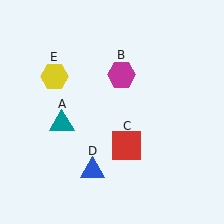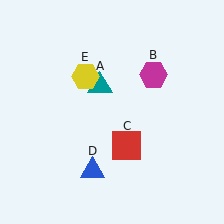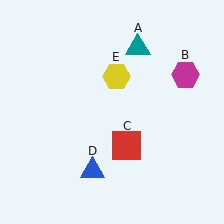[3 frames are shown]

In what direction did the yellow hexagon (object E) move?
The yellow hexagon (object E) moved right.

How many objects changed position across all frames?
3 objects changed position: teal triangle (object A), magenta hexagon (object B), yellow hexagon (object E).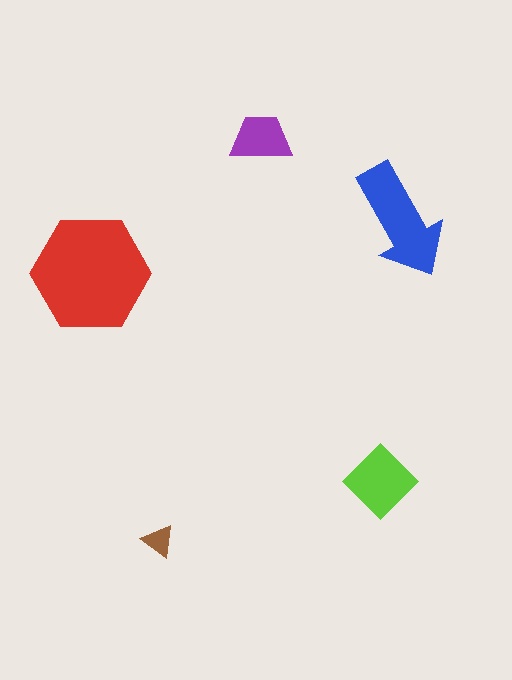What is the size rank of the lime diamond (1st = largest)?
3rd.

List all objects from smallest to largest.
The brown triangle, the purple trapezoid, the lime diamond, the blue arrow, the red hexagon.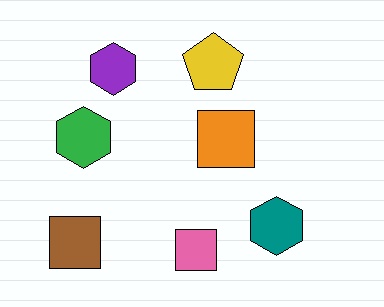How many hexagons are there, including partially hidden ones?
There are 3 hexagons.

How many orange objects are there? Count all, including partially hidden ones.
There is 1 orange object.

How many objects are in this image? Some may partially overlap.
There are 7 objects.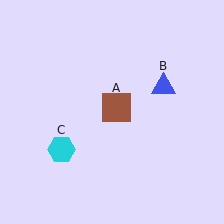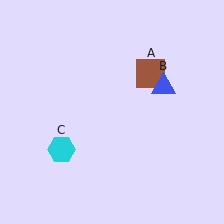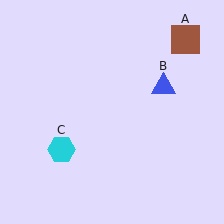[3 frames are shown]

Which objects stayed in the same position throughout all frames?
Blue triangle (object B) and cyan hexagon (object C) remained stationary.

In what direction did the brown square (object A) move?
The brown square (object A) moved up and to the right.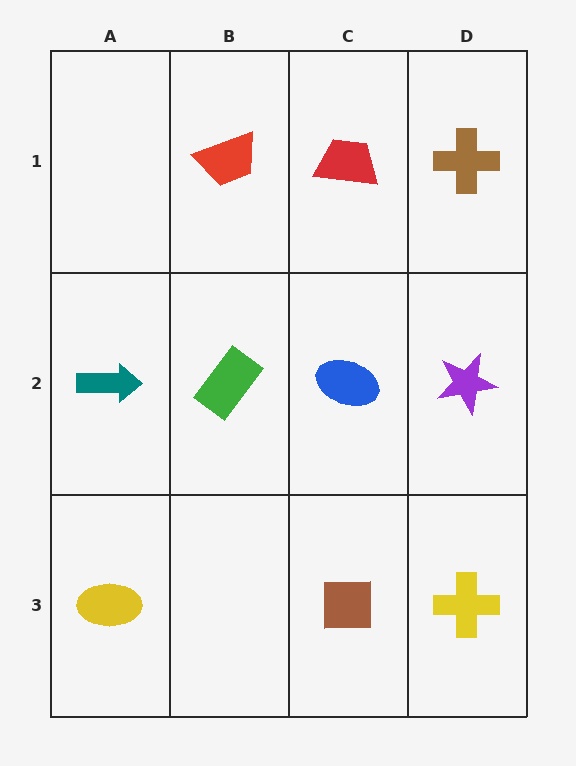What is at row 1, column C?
A red trapezoid.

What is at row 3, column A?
A yellow ellipse.